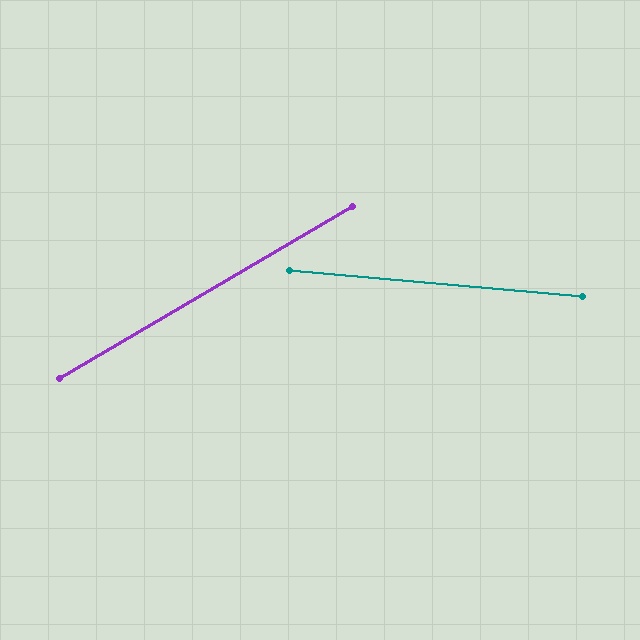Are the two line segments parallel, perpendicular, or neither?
Neither parallel nor perpendicular — they differ by about 35°.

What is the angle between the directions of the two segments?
Approximately 35 degrees.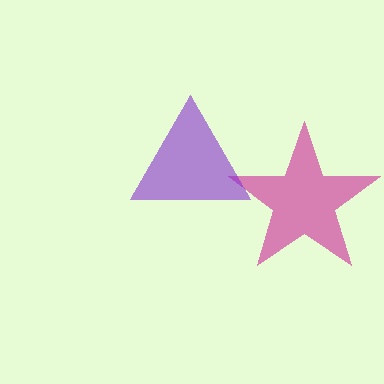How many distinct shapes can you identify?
There are 2 distinct shapes: a magenta star, a purple triangle.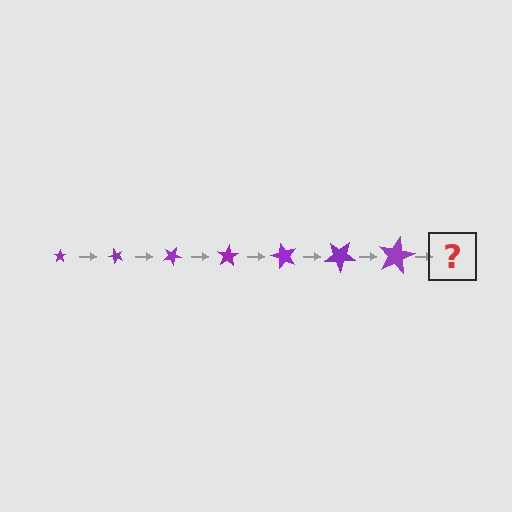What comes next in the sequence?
The next element should be a star, larger than the previous one and rotated 350 degrees from the start.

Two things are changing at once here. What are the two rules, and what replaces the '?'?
The two rules are that the star grows larger each step and it rotates 50 degrees each step. The '?' should be a star, larger than the previous one and rotated 350 degrees from the start.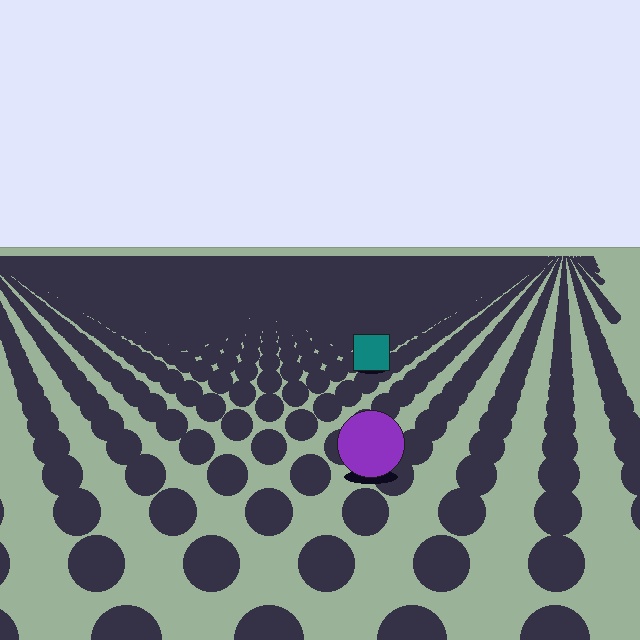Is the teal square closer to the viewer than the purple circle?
No. The purple circle is closer — you can tell from the texture gradient: the ground texture is coarser near it.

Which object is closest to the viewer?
The purple circle is closest. The texture marks near it are larger and more spread out.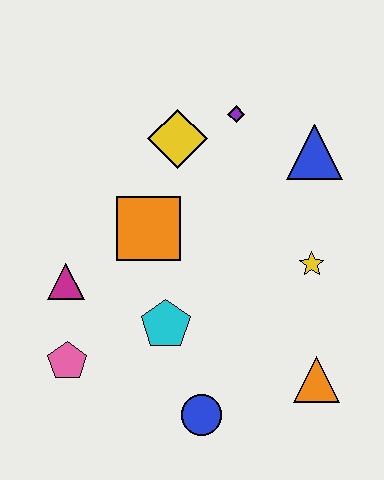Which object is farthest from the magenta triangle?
The blue triangle is farthest from the magenta triangle.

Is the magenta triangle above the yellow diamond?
No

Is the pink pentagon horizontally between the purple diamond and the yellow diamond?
No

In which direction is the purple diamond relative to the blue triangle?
The purple diamond is to the left of the blue triangle.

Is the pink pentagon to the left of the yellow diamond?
Yes